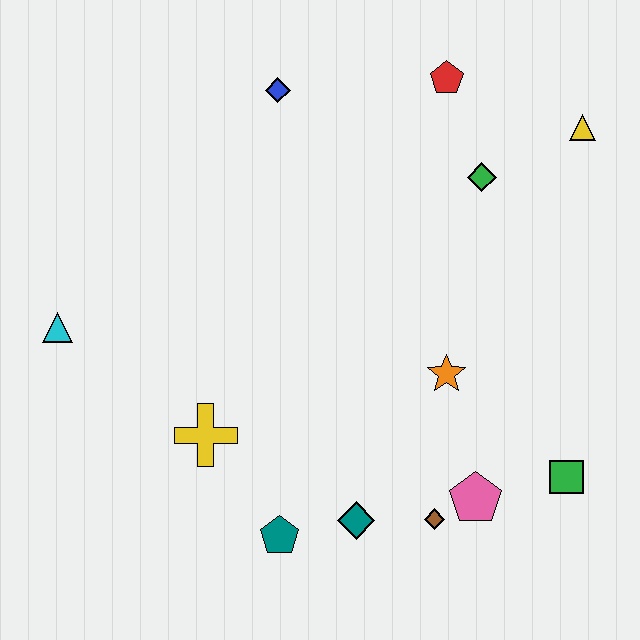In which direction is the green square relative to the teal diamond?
The green square is to the right of the teal diamond.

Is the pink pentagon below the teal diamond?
No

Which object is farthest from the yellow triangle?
The cyan triangle is farthest from the yellow triangle.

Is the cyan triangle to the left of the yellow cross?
Yes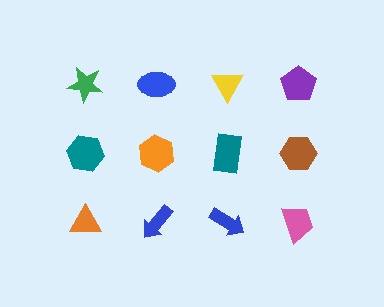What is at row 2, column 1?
A teal hexagon.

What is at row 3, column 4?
A pink trapezoid.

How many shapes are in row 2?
4 shapes.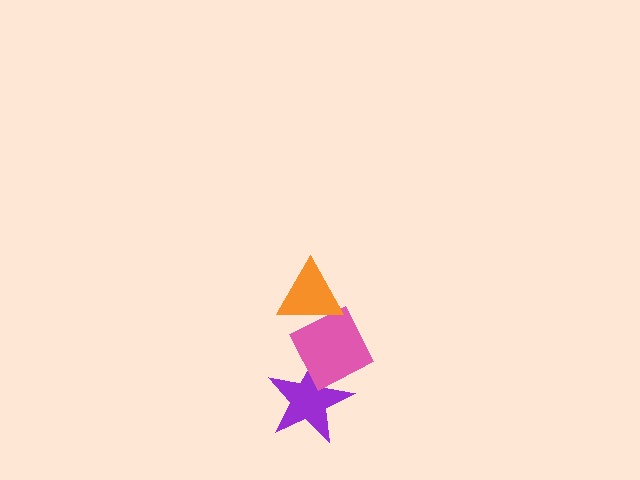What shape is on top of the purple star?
The pink diamond is on top of the purple star.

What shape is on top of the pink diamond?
The orange triangle is on top of the pink diamond.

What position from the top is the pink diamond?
The pink diamond is 2nd from the top.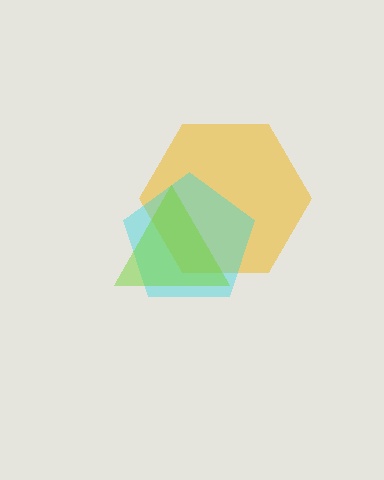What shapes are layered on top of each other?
The layered shapes are: a yellow hexagon, a cyan pentagon, a lime triangle.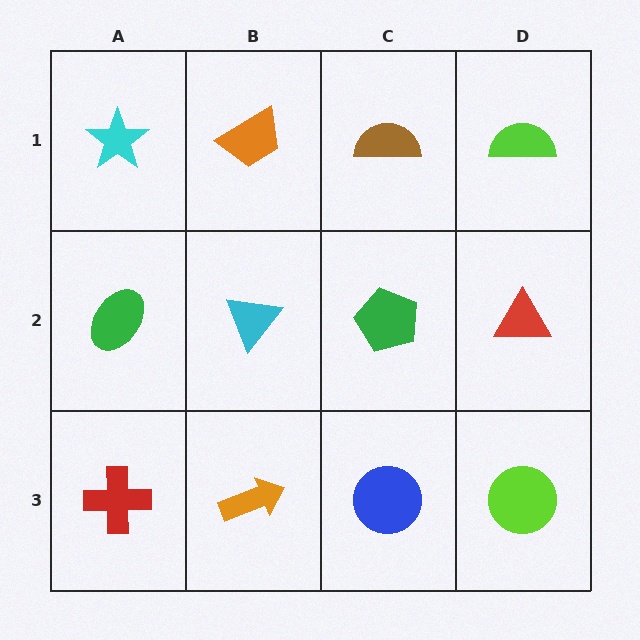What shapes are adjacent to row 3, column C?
A green pentagon (row 2, column C), an orange arrow (row 3, column B), a lime circle (row 3, column D).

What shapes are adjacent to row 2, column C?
A brown semicircle (row 1, column C), a blue circle (row 3, column C), a cyan triangle (row 2, column B), a red triangle (row 2, column D).